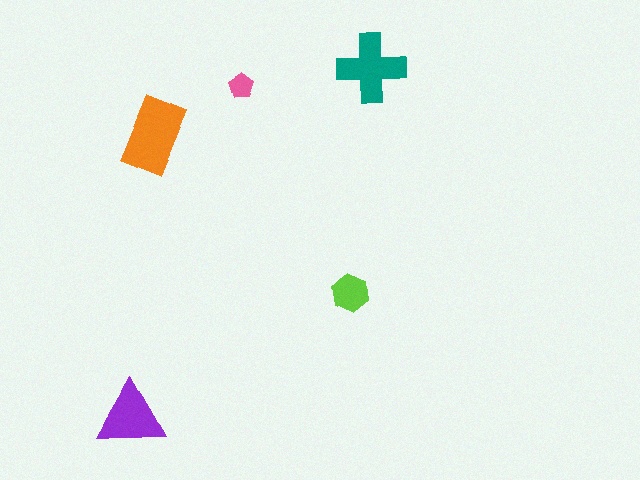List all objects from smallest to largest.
The pink pentagon, the lime hexagon, the purple triangle, the teal cross, the orange rectangle.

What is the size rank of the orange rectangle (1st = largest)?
1st.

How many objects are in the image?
There are 5 objects in the image.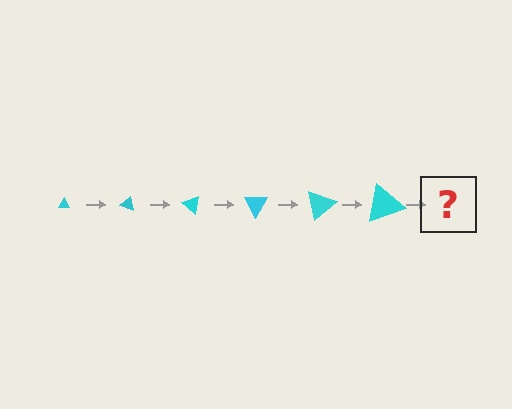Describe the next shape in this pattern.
It should be a triangle, larger than the previous one and rotated 120 degrees from the start.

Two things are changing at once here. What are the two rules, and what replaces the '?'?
The two rules are that the triangle grows larger each step and it rotates 20 degrees each step. The '?' should be a triangle, larger than the previous one and rotated 120 degrees from the start.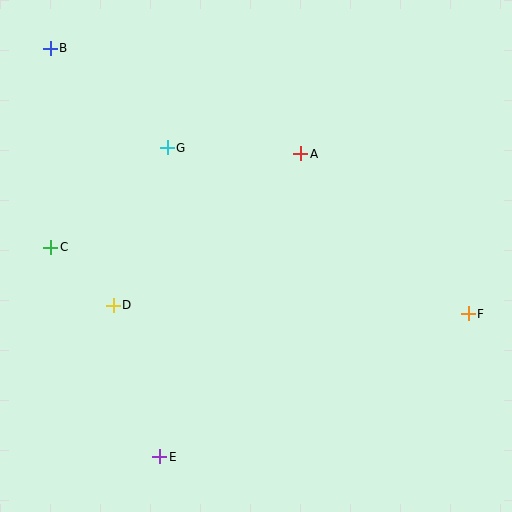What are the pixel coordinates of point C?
Point C is at (51, 247).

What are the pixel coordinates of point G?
Point G is at (167, 148).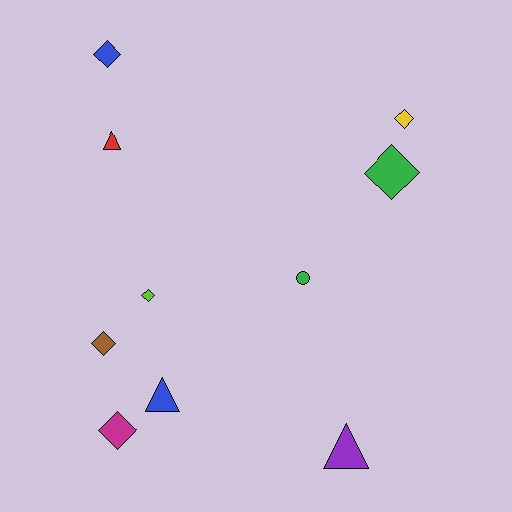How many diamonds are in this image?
There are 6 diamonds.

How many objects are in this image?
There are 10 objects.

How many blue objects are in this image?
There are 2 blue objects.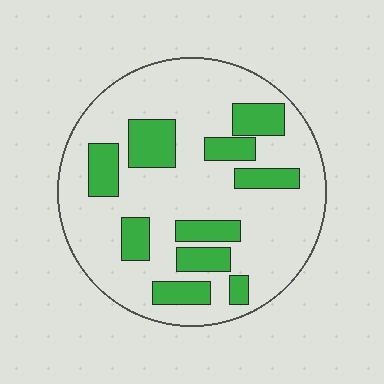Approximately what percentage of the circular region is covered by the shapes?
Approximately 25%.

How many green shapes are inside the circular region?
10.